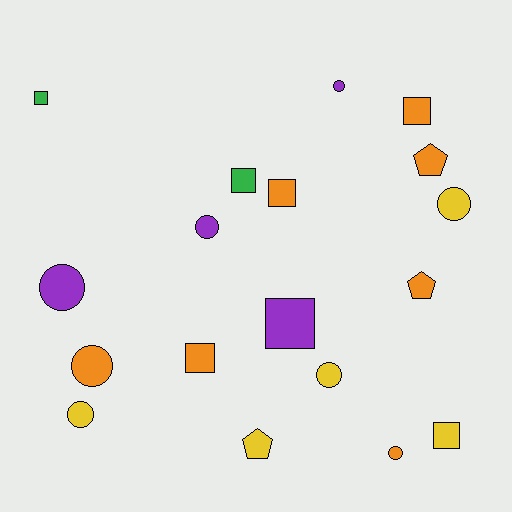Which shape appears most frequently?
Circle, with 8 objects.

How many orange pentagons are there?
There are 2 orange pentagons.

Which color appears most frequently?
Orange, with 7 objects.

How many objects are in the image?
There are 18 objects.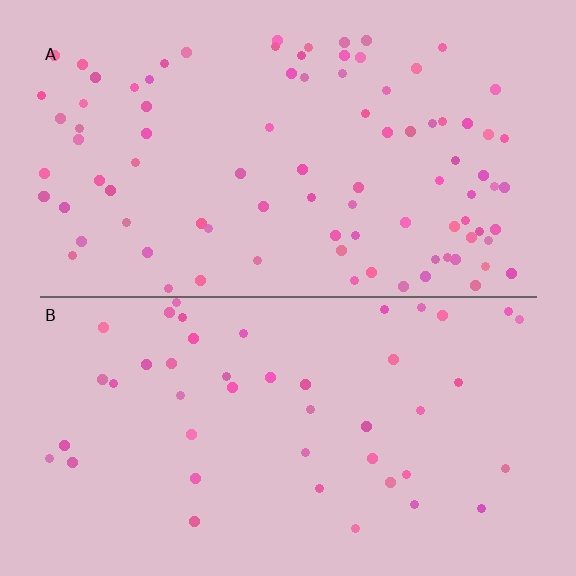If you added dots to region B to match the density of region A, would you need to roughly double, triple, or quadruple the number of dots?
Approximately double.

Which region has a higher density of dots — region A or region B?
A (the top).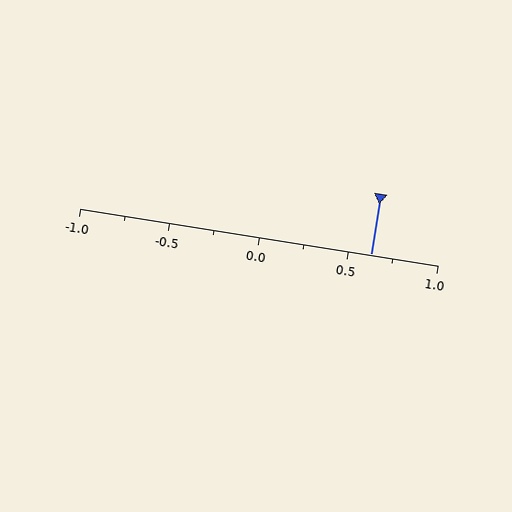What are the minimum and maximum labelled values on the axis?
The axis runs from -1.0 to 1.0.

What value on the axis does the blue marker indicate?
The marker indicates approximately 0.62.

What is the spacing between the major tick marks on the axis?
The major ticks are spaced 0.5 apart.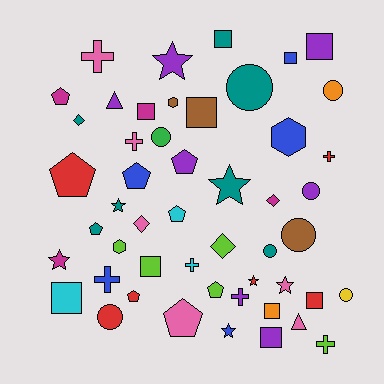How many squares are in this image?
There are 10 squares.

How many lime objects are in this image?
There are 5 lime objects.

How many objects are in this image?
There are 50 objects.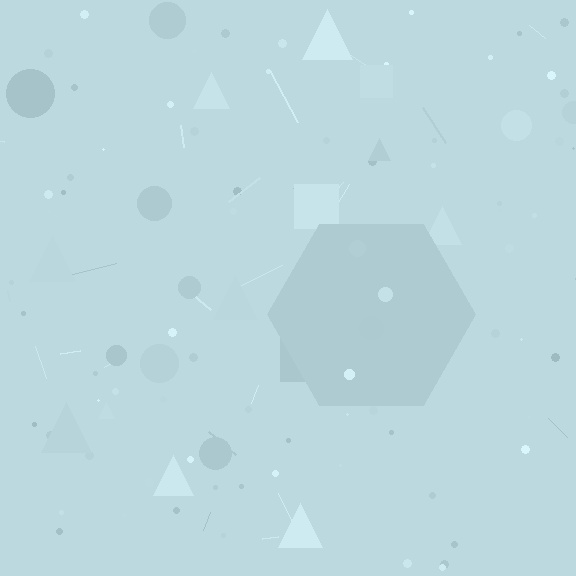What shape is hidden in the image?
A hexagon is hidden in the image.